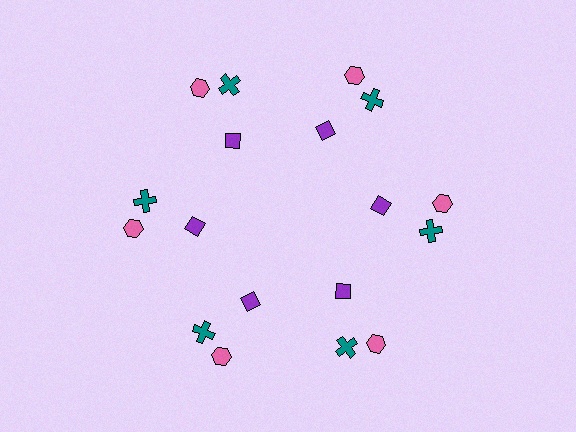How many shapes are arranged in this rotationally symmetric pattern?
There are 18 shapes, arranged in 6 groups of 3.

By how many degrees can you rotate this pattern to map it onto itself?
The pattern maps onto itself every 60 degrees of rotation.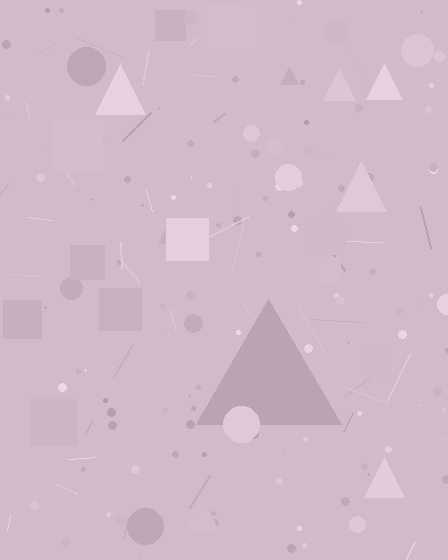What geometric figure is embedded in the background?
A triangle is embedded in the background.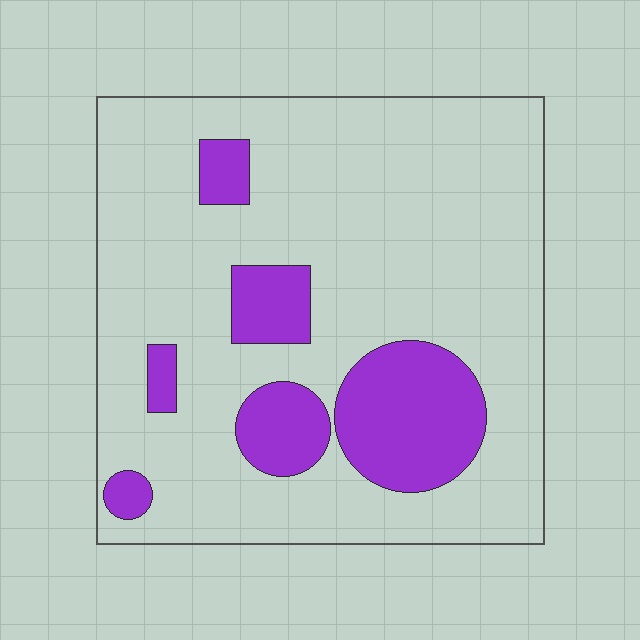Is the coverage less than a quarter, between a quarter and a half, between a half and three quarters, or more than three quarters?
Less than a quarter.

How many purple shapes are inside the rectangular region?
6.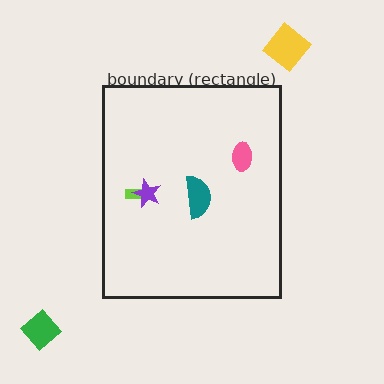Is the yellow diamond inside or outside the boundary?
Outside.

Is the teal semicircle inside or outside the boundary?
Inside.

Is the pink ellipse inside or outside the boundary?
Inside.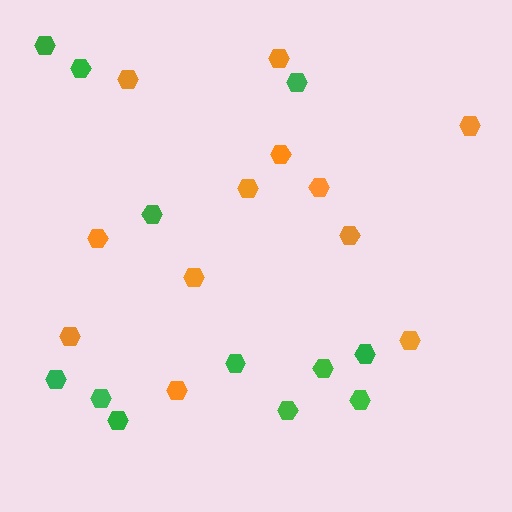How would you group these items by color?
There are 2 groups: one group of green hexagons (12) and one group of orange hexagons (12).